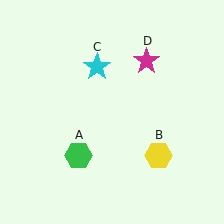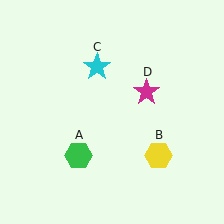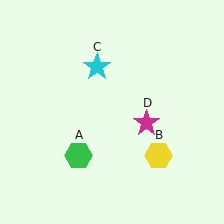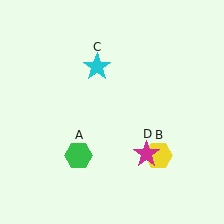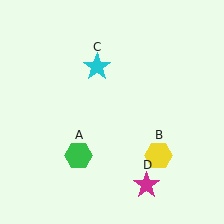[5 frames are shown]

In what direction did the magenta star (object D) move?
The magenta star (object D) moved down.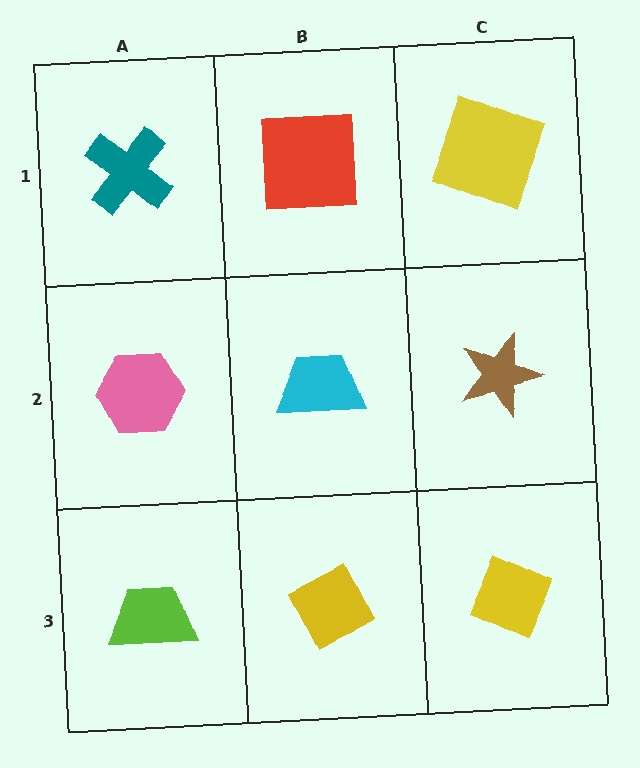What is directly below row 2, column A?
A lime trapezoid.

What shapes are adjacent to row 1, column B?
A cyan trapezoid (row 2, column B), a teal cross (row 1, column A), a yellow square (row 1, column C).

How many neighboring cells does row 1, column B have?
3.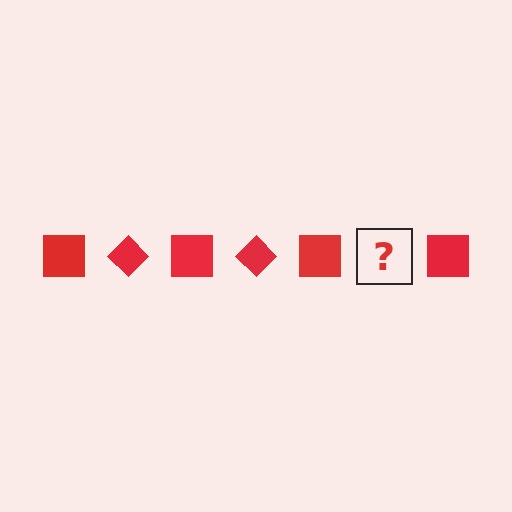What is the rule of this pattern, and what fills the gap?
The rule is that the pattern cycles through square, diamond shapes in red. The gap should be filled with a red diamond.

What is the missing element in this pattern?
The missing element is a red diamond.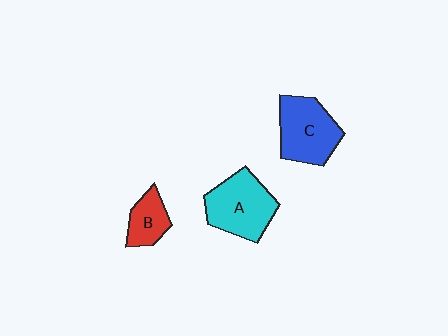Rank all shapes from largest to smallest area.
From largest to smallest: A (cyan), C (blue), B (red).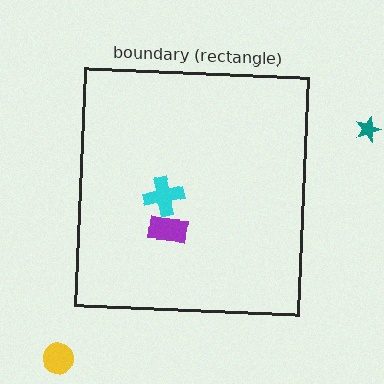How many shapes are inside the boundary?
2 inside, 2 outside.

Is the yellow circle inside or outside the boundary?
Outside.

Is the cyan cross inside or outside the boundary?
Inside.